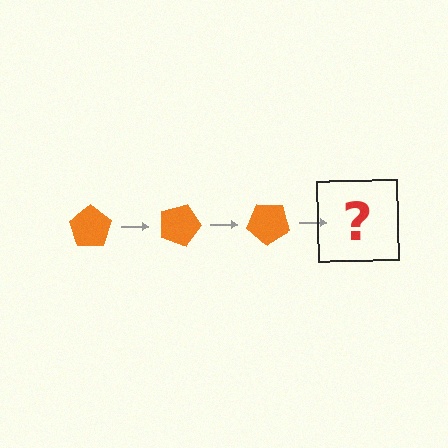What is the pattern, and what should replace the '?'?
The pattern is that the pentagon rotates 20 degrees each step. The '?' should be an orange pentagon rotated 60 degrees.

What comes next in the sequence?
The next element should be an orange pentagon rotated 60 degrees.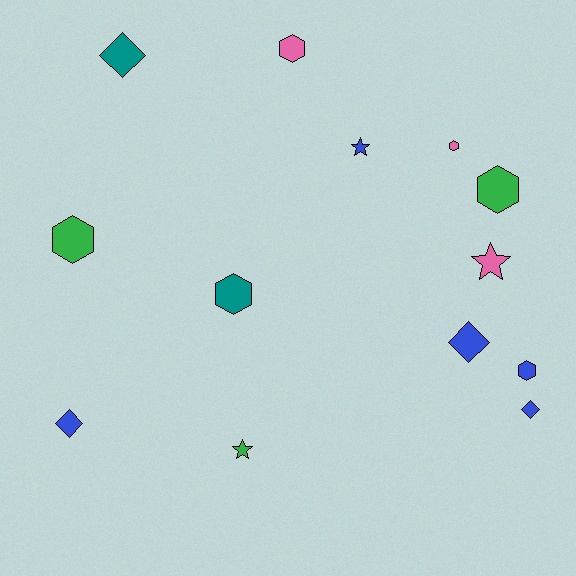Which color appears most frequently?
Blue, with 5 objects.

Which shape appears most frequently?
Hexagon, with 6 objects.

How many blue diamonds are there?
There are 3 blue diamonds.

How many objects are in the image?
There are 13 objects.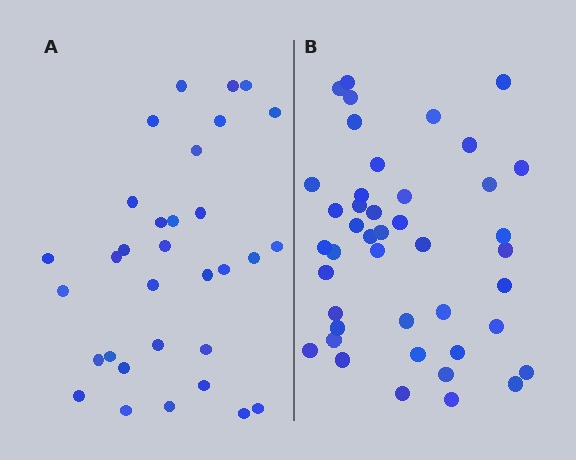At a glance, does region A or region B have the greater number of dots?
Region B (the right region) has more dots.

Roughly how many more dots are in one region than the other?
Region B has roughly 12 or so more dots than region A.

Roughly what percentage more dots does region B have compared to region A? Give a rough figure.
About 35% more.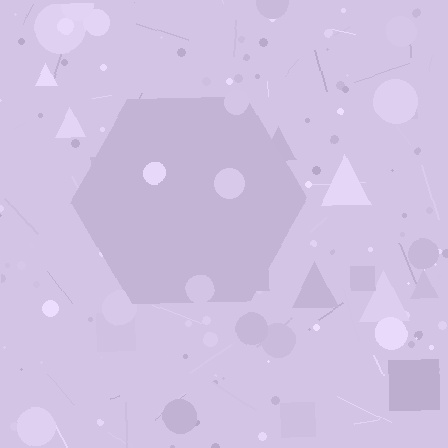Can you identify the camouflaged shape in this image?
The camouflaged shape is a hexagon.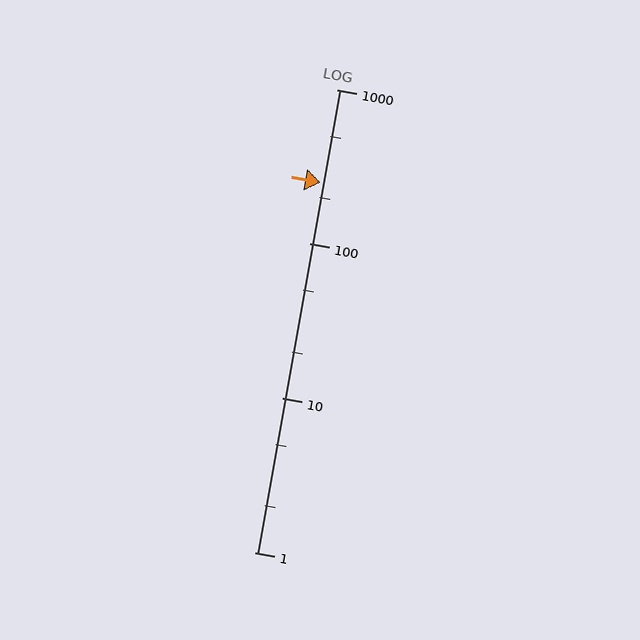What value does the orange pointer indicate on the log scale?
The pointer indicates approximately 250.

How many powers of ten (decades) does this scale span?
The scale spans 3 decades, from 1 to 1000.